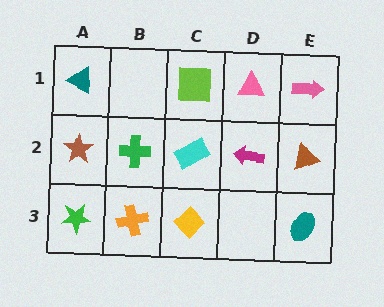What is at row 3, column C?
A yellow diamond.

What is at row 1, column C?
A lime square.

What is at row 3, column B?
An orange cross.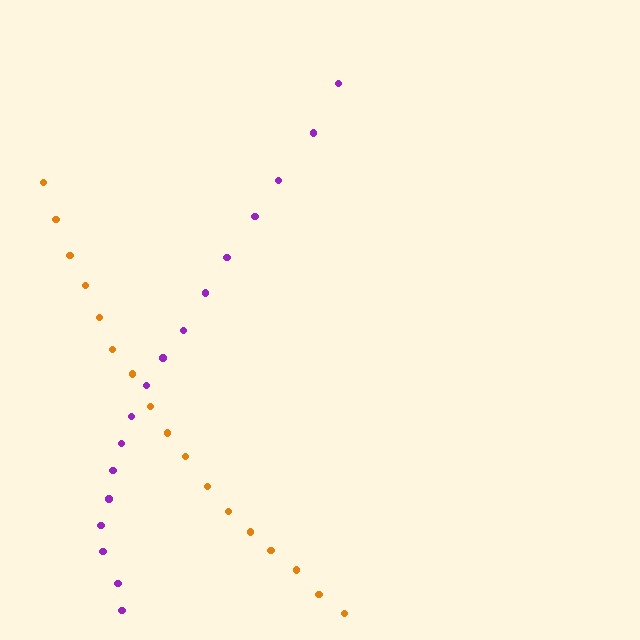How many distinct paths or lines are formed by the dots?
There are 2 distinct paths.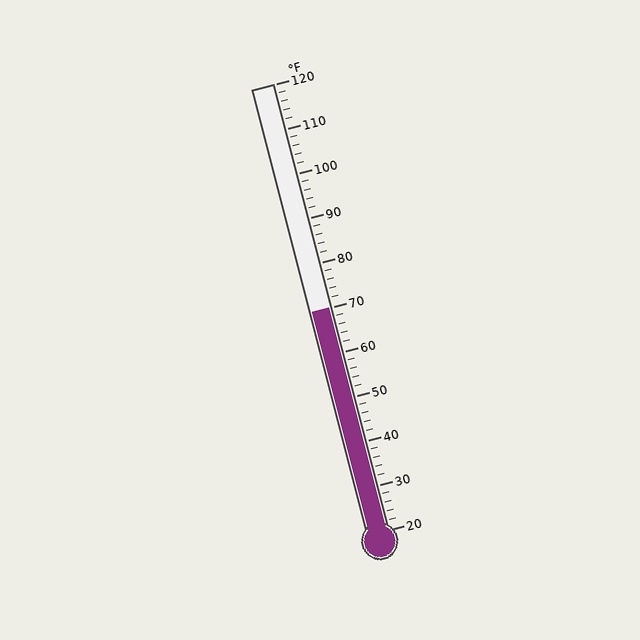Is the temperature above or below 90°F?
The temperature is below 90°F.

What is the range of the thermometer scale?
The thermometer scale ranges from 20°F to 120°F.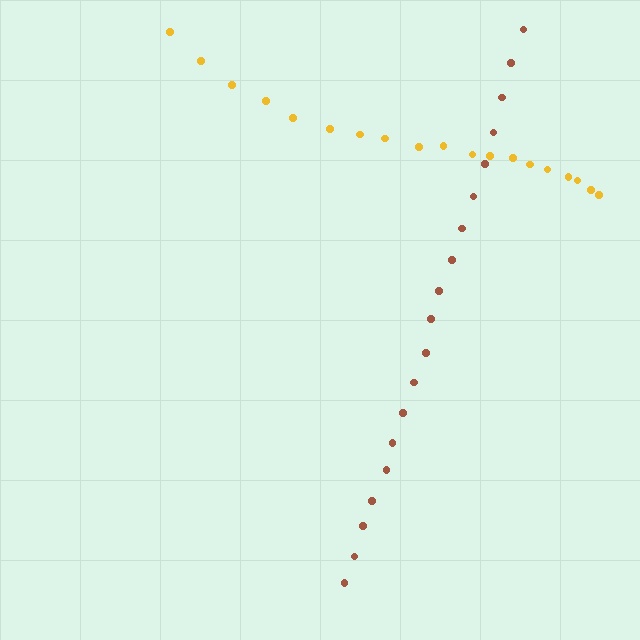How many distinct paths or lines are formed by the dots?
There are 2 distinct paths.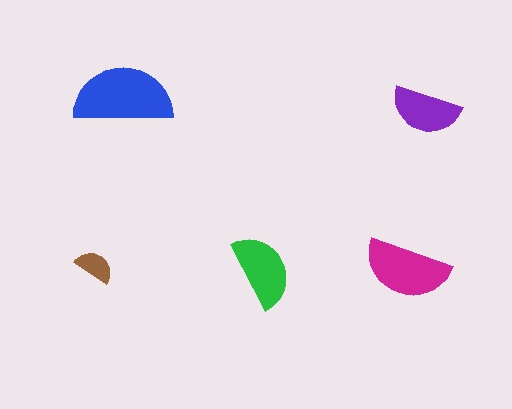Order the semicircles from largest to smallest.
the blue one, the magenta one, the green one, the purple one, the brown one.